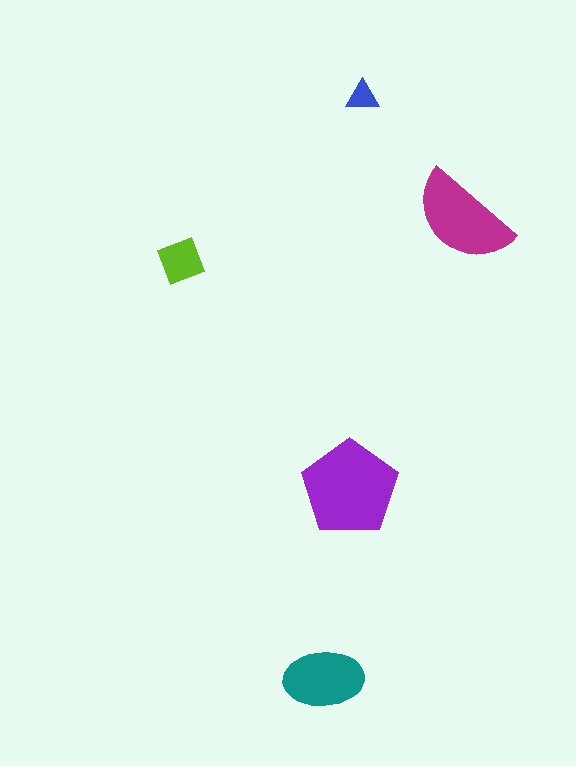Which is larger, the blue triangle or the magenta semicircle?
The magenta semicircle.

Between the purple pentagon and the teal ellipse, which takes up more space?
The purple pentagon.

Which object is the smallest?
The blue triangle.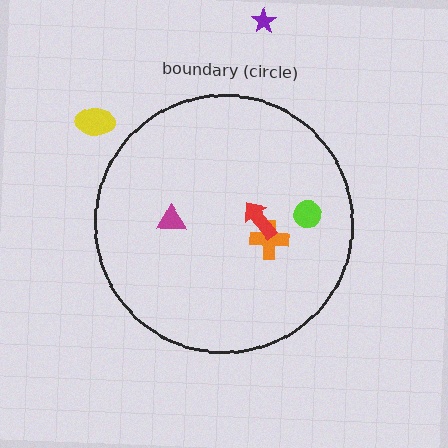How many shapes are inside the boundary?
4 inside, 2 outside.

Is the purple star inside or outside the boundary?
Outside.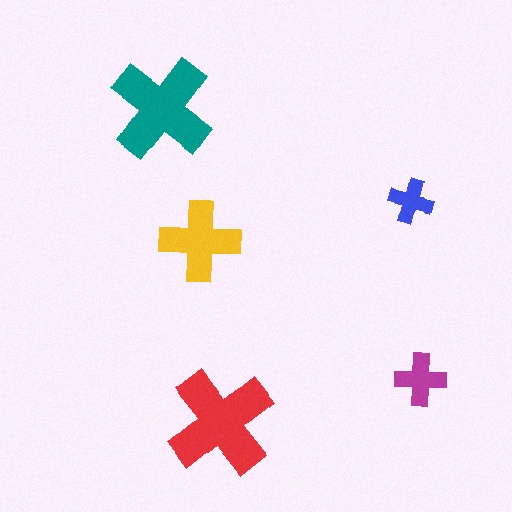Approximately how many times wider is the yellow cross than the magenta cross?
About 1.5 times wider.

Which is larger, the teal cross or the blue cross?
The teal one.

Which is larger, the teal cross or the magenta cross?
The teal one.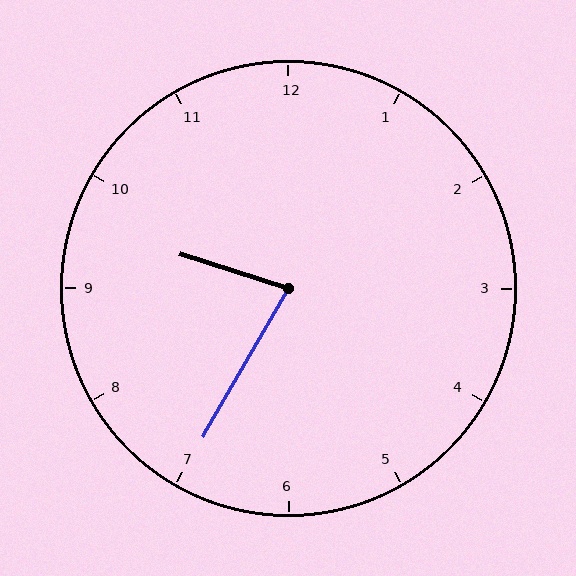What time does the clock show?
9:35.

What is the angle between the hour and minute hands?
Approximately 78 degrees.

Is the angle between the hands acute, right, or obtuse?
It is acute.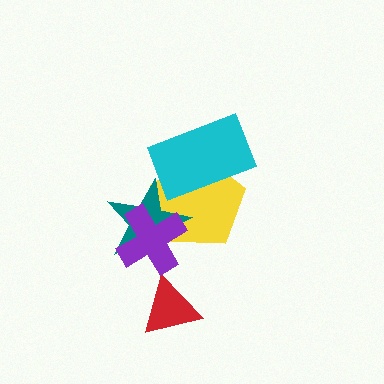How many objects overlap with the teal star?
2 objects overlap with the teal star.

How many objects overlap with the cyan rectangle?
1 object overlaps with the cyan rectangle.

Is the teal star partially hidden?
Yes, it is partially covered by another shape.